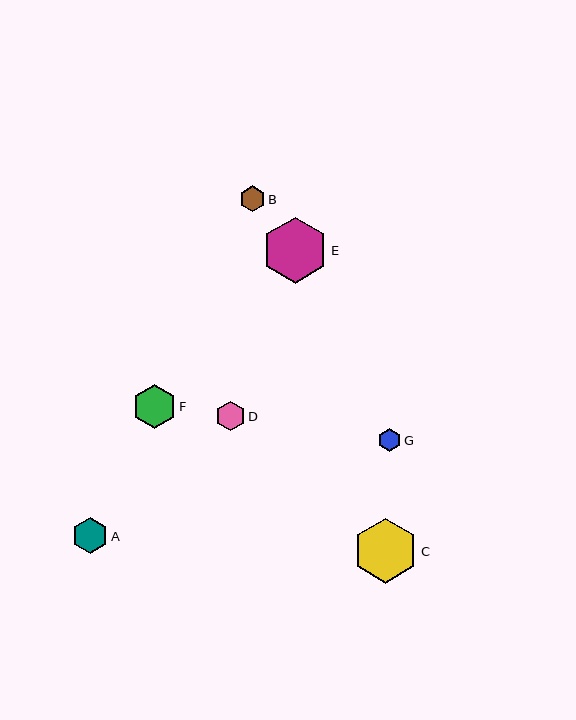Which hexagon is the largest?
Hexagon E is the largest with a size of approximately 66 pixels.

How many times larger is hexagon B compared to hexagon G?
Hexagon B is approximately 1.2 times the size of hexagon G.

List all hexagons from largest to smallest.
From largest to smallest: E, C, F, A, D, B, G.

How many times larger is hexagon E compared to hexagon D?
Hexagon E is approximately 2.2 times the size of hexagon D.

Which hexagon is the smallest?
Hexagon G is the smallest with a size of approximately 23 pixels.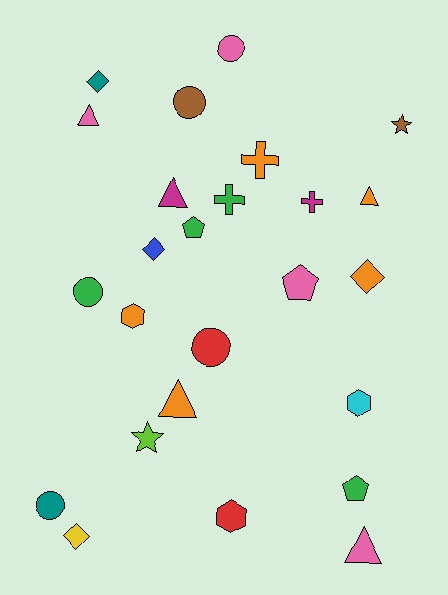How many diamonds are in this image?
There are 4 diamonds.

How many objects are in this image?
There are 25 objects.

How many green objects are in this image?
There are 4 green objects.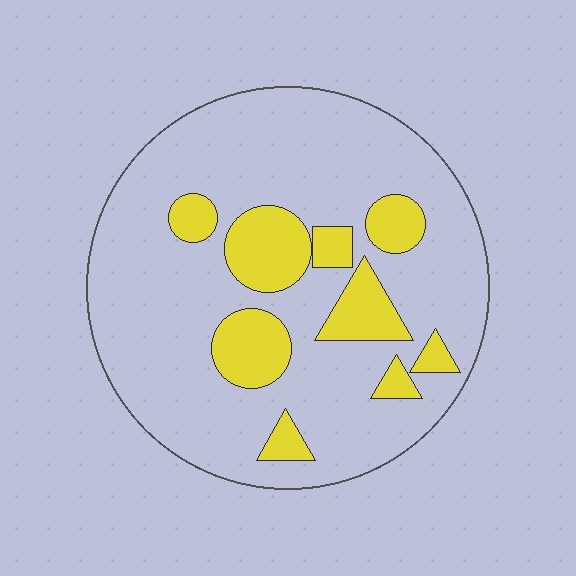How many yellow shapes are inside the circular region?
9.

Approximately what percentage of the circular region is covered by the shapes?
Approximately 20%.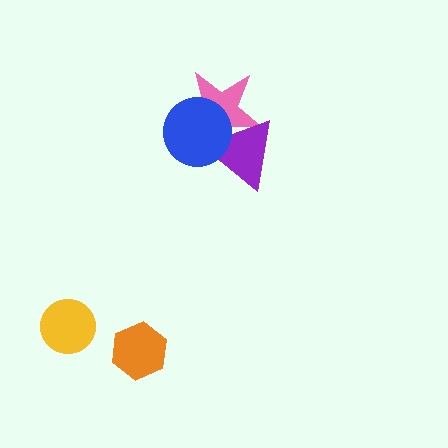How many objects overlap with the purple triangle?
2 objects overlap with the purple triangle.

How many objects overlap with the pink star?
2 objects overlap with the pink star.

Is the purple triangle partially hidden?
Yes, it is partially covered by another shape.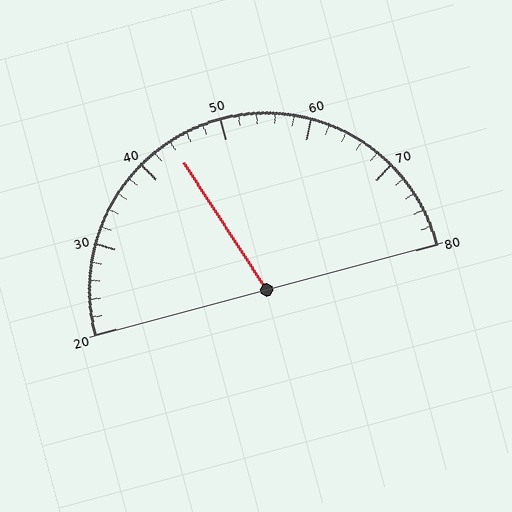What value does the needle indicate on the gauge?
The needle indicates approximately 44.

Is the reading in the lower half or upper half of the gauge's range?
The reading is in the lower half of the range (20 to 80).